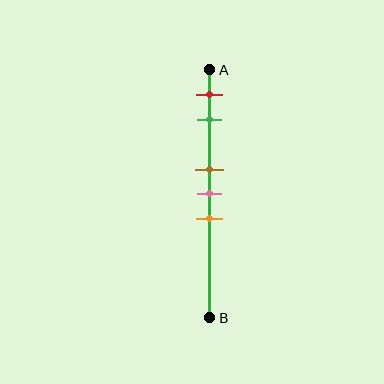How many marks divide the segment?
There are 5 marks dividing the segment.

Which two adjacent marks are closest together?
The brown and pink marks are the closest adjacent pair.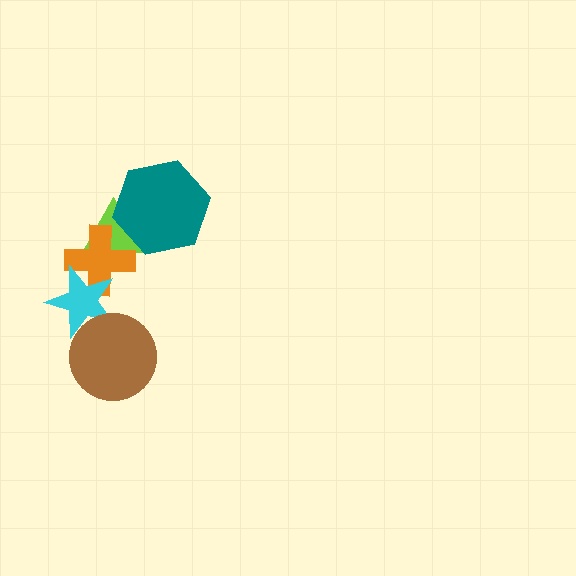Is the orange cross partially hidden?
Yes, it is partially covered by another shape.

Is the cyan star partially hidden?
Yes, it is partially covered by another shape.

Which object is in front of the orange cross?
The cyan star is in front of the orange cross.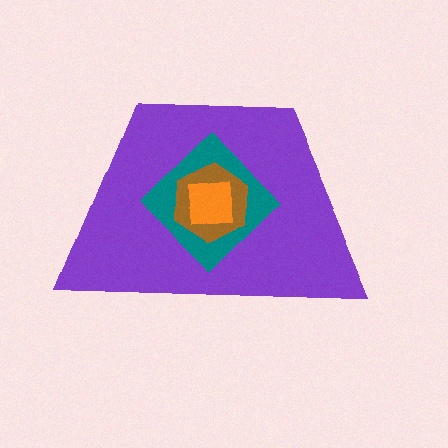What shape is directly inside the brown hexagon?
The orange square.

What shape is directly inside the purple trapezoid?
The teal diamond.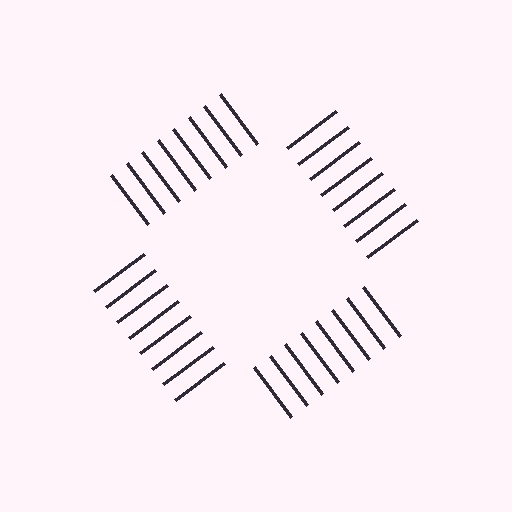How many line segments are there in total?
32 — 8 along each of the 4 edges.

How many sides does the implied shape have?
4 sides — the line-ends trace a square.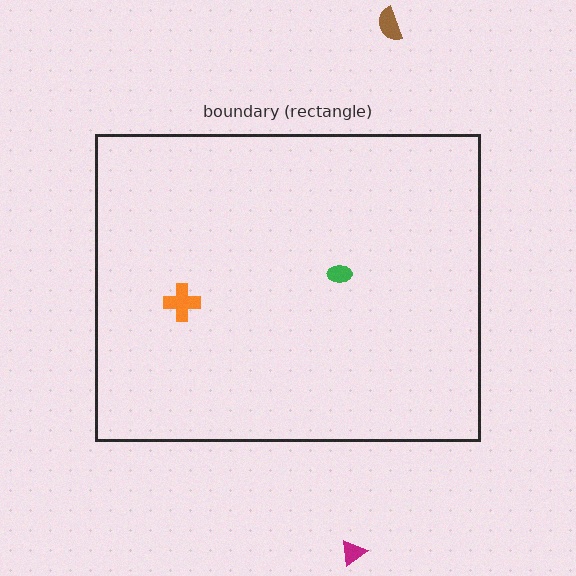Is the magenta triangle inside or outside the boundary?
Outside.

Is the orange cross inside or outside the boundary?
Inside.